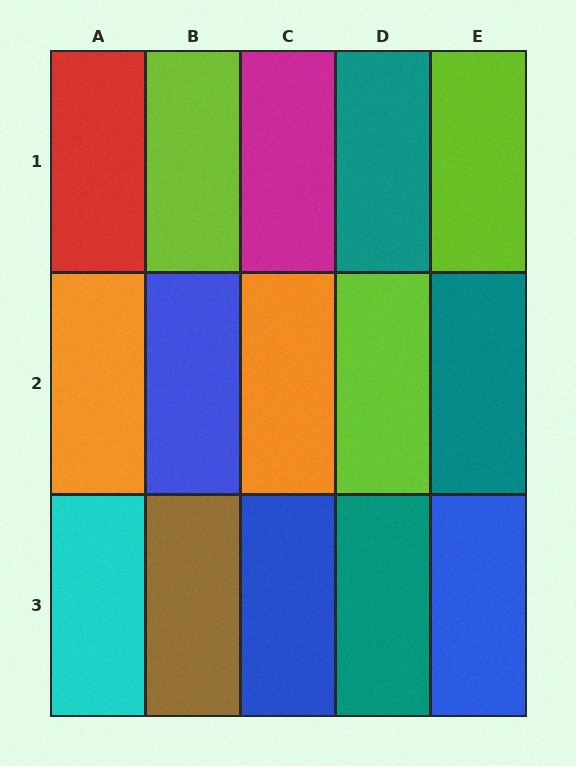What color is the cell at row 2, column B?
Blue.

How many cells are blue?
3 cells are blue.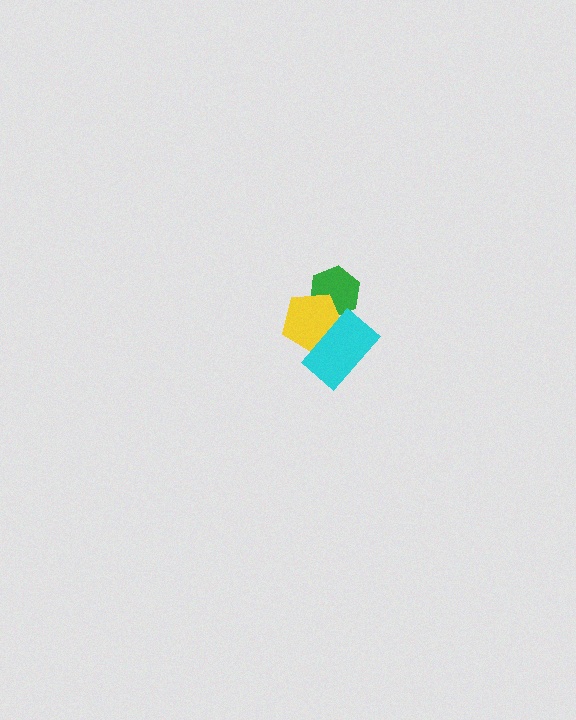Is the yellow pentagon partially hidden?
Yes, it is partially covered by another shape.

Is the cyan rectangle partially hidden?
No, no other shape covers it.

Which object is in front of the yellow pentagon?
The cyan rectangle is in front of the yellow pentagon.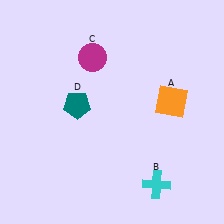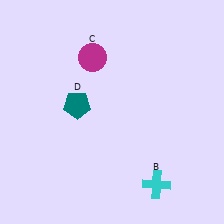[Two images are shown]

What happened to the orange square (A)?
The orange square (A) was removed in Image 2. It was in the top-right area of Image 1.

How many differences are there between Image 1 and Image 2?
There is 1 difference between the two images.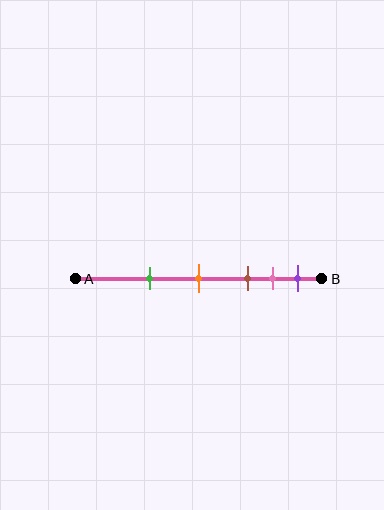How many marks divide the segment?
There are 5 marks dividing the segment.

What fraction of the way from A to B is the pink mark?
The pink mark is approximately 80% (0.8) of the way from A to B.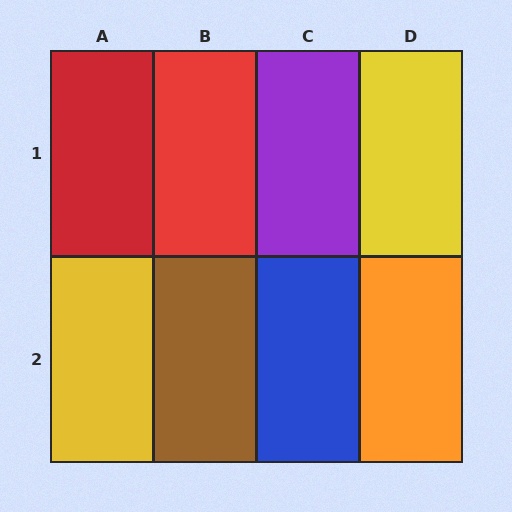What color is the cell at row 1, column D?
Yellow.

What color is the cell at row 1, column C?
Purple.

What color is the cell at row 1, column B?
Red.